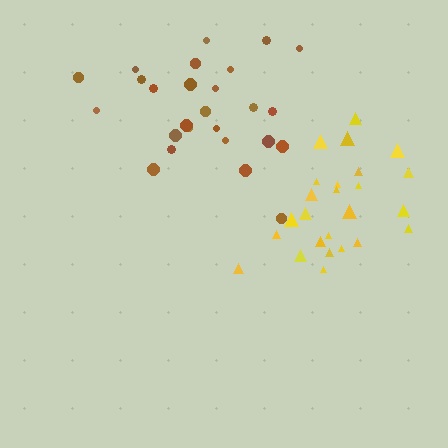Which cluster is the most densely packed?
Yellow.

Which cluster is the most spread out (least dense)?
Brown.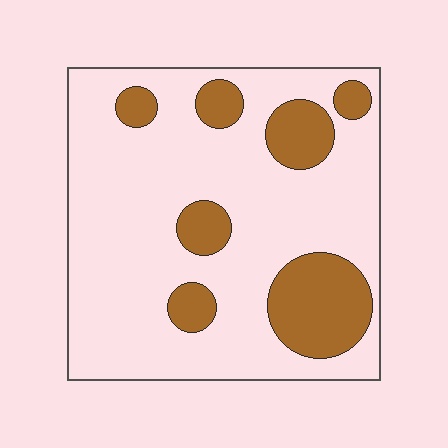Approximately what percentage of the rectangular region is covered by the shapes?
Approximately 20%.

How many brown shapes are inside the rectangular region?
7.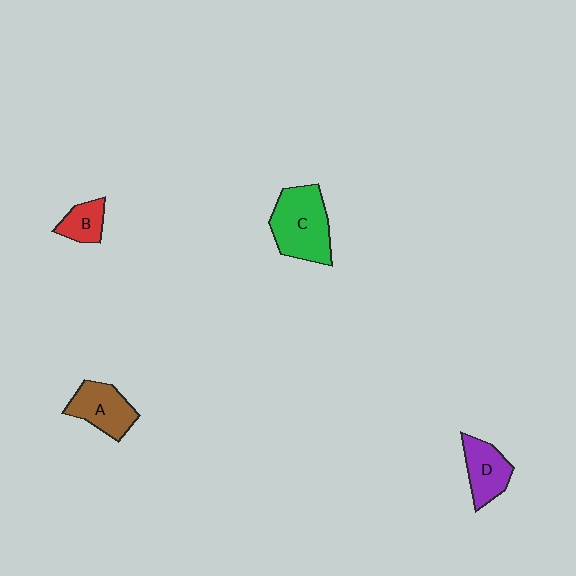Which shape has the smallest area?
Shape B (red).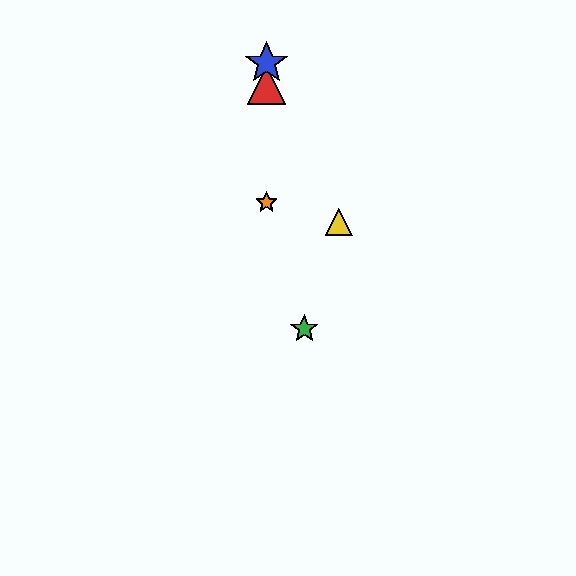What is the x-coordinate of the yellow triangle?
The yellow triangle is at x≈339.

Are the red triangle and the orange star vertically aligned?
Yes, both are at x≈266.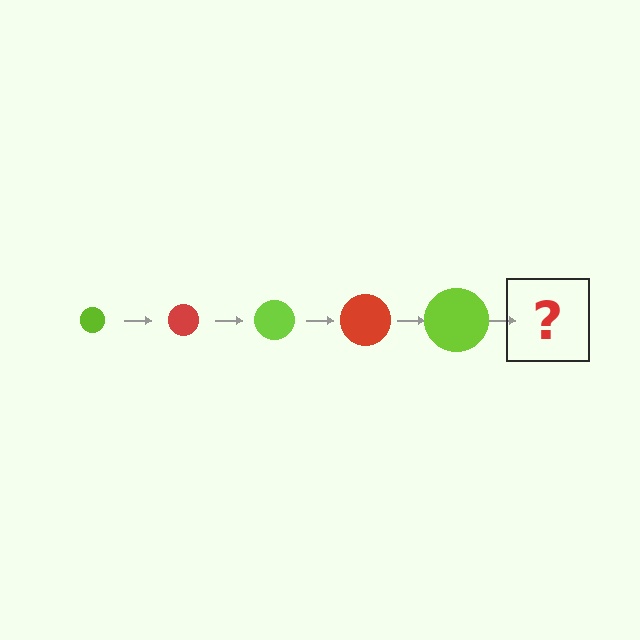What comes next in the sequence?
The next element should be a red circle, larger than the previous one.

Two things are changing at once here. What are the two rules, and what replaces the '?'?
The two rules are that the circle grows larger each step and the color cycles through lime and red. The '?' should be a red circle, larger than the previous one.